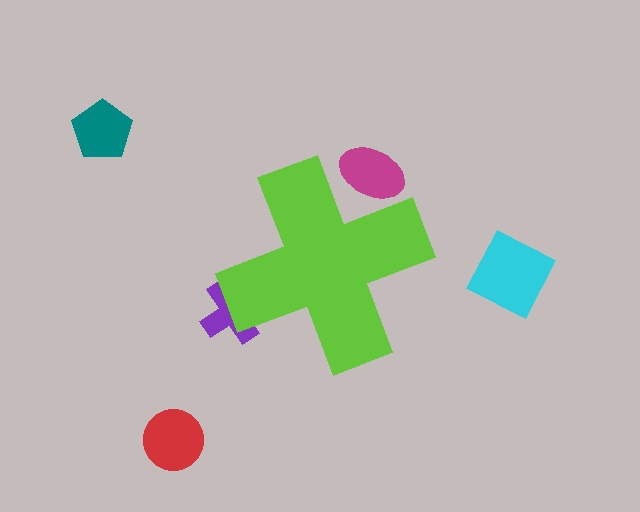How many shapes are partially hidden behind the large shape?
2 shapes are partially hidden.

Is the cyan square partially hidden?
No, the cyan square is fully visible.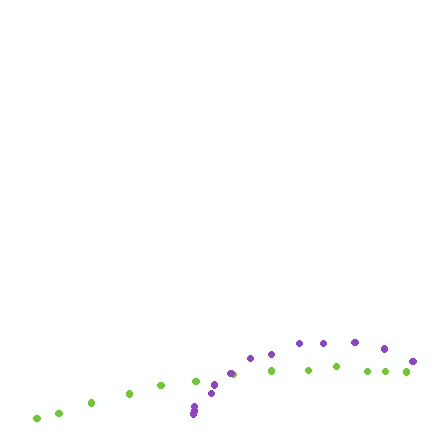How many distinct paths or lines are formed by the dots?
There are 2 distinct paths.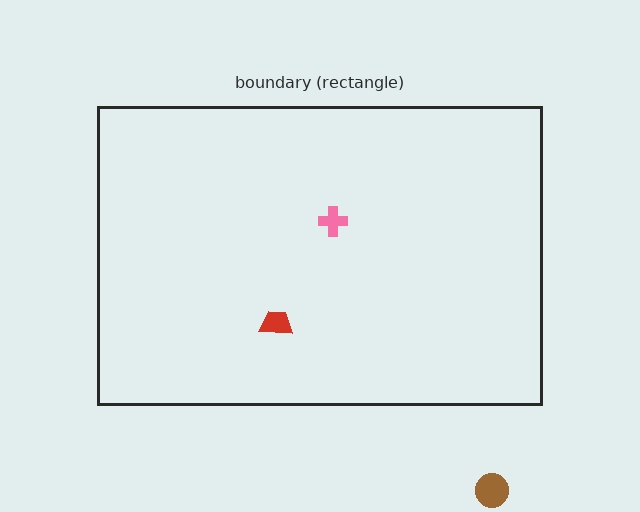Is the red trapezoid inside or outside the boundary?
Inside.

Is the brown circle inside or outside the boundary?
Outside.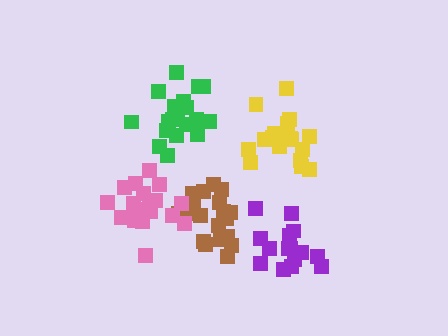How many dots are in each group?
Group 1: 15 dots, Group 2: 19 dots, Group 3: 19 dots, Group 4: 19 dots, Group 5: 20 dots (92 total).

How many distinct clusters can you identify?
There are 5 distinct clusters.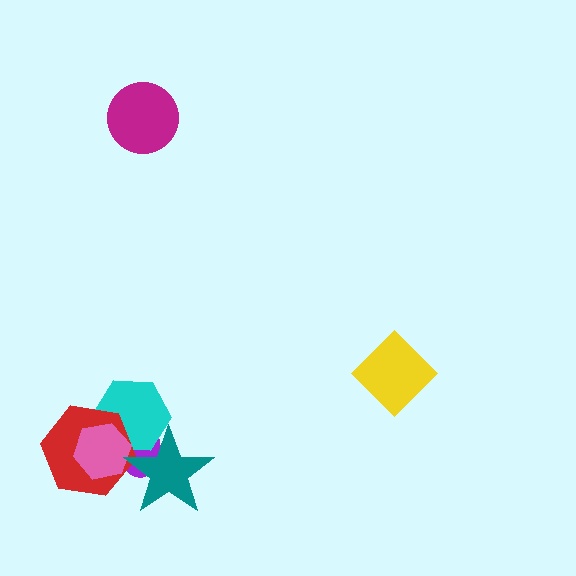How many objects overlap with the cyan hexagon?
4 objects overlap with the cyan hexagon.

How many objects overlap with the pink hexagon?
3 objects overlap with the pink hexagon.